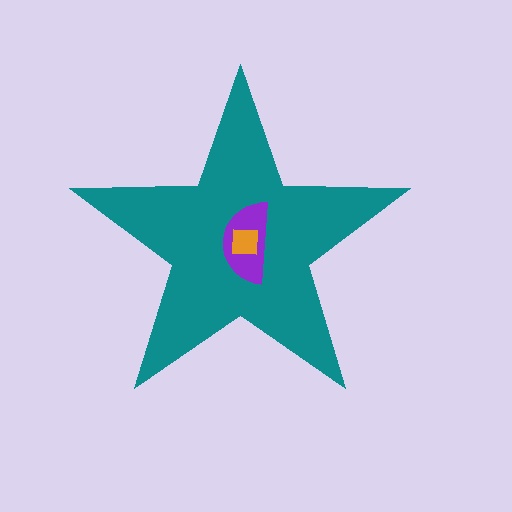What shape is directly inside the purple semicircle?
The orange square.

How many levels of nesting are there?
3.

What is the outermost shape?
The teal star.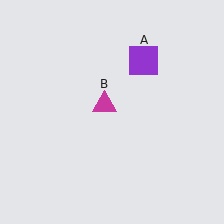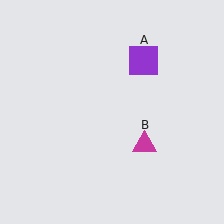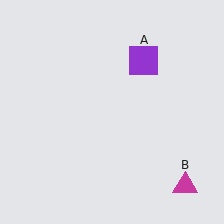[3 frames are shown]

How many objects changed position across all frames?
1 object changed position: magenta triangle (object B).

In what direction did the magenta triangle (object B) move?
The magenta triangle (object B) moved down and to the right.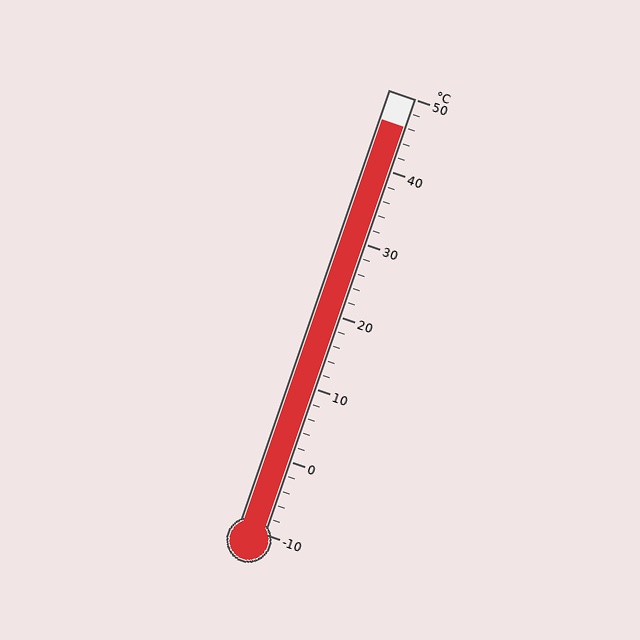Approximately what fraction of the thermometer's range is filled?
The thermometer is filled to approximately 95% of its range.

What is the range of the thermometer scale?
The thermometer scale ranges from -10°C to 50°C.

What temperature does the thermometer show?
The thermometer shows approximately 46°C.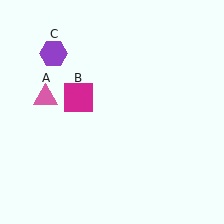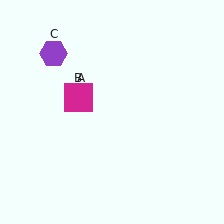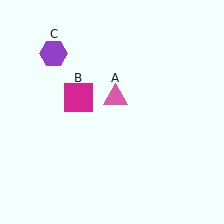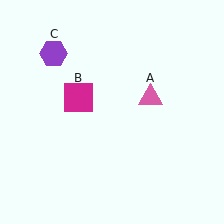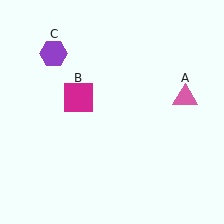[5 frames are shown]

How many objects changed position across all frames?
1 object changed position: pink triangle (object A).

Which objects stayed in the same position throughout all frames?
Magenta square (object B) and purple hexagon (object C) remained stationary.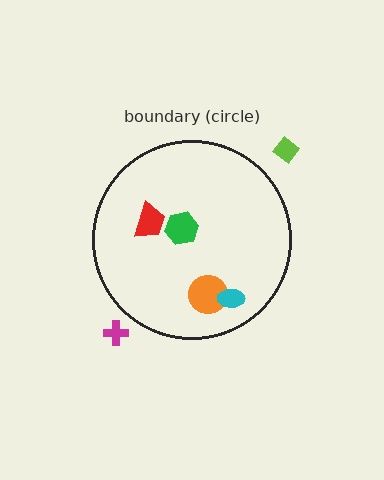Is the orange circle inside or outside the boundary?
Inside.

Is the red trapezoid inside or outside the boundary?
Inside.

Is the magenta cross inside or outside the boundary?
Outside.